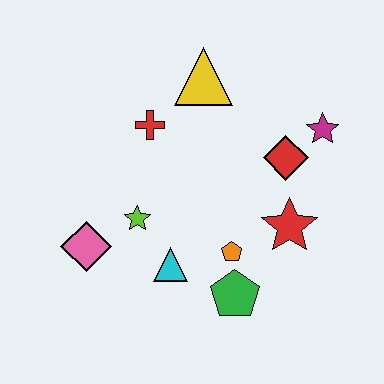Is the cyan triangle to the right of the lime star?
Yes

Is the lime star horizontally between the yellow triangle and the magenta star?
No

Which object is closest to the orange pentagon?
The green pentagon is closest to the orange pentagon.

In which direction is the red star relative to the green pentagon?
The red star is above the green pentagon.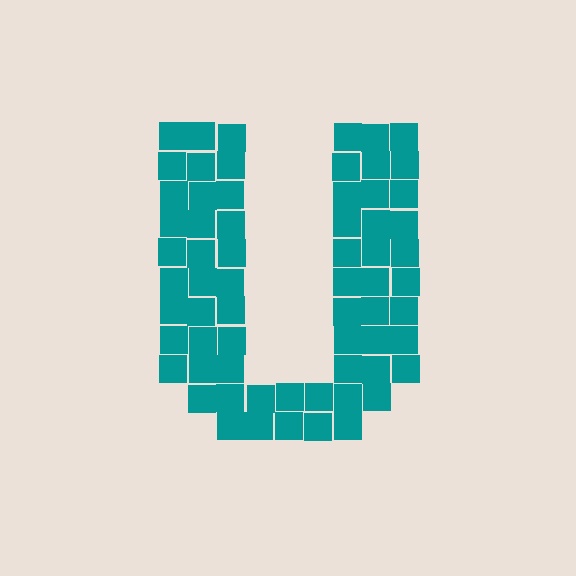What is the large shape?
The large shape is the letter U.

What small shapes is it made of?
It is made of small squares.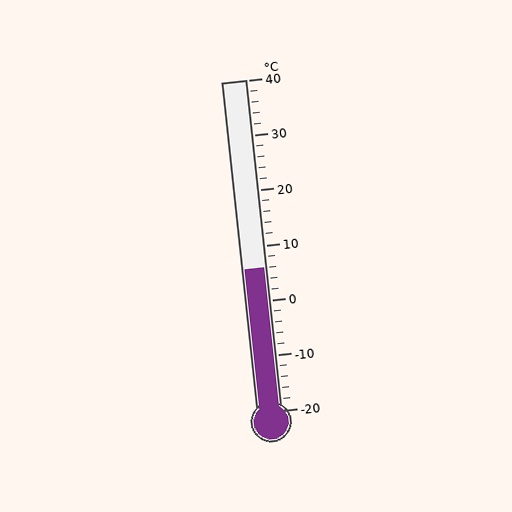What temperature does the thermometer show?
The thermometer shows approximately 6°C.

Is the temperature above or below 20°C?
The temperature is below 20°C.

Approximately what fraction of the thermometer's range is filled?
The thermometer is filled to approximately 45% of its range.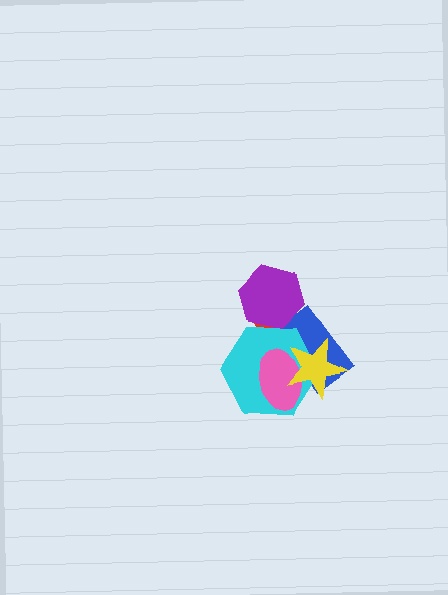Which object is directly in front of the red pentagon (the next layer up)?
The blue rectangle is directly in front of the red pentagon.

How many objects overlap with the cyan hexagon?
5 objects overlap with the cyan hexagon.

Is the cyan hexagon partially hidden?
Yes, it is partially covered by another shape.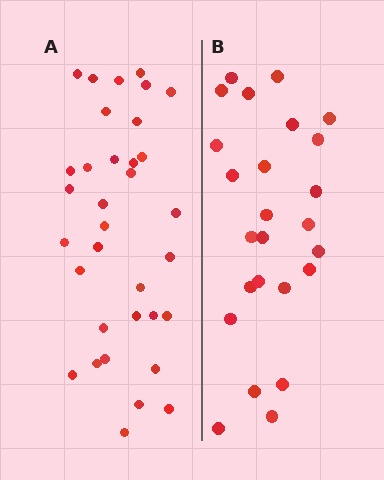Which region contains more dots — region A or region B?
Region A (the left region) has more dots.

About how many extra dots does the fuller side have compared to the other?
Region A has roughly 8 or so more dots than region B.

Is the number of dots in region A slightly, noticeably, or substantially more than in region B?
Region A has noticeably more, but not dramatically so. The ratio is roughly 1.4 to 1.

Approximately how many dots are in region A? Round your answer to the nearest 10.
About 30 dots. (The exact count is 34, which rounds to 30.)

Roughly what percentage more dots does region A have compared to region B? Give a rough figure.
About 35% more.